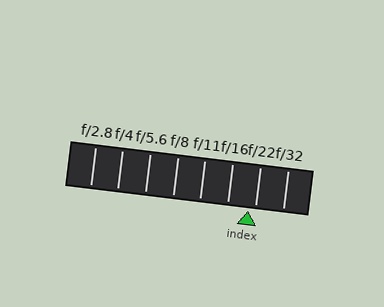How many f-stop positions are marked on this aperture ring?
There are 8 f-stop positions marked.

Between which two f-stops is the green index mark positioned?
The index mark is between f/16 and f/22.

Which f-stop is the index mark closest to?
The index mark is closest to f/22.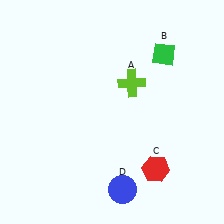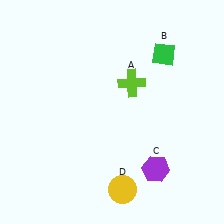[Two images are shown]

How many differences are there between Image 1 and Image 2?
There are 2 differences between the two images.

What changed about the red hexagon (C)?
In Image 1, C is red. In Image 2, it changed to purple.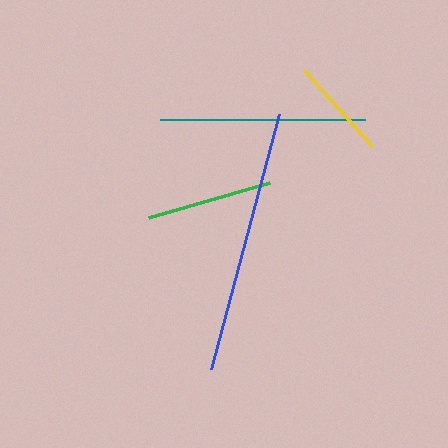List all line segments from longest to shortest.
From longest to shortest: blue, teal, green, yellow.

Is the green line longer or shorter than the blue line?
The blue line is longer than the green line.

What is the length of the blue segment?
The blue segment is approximately 264 pixels long.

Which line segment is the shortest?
The yellow line is the shortest at approximately 102 pixels.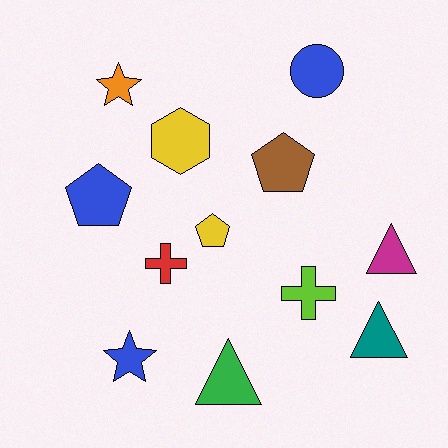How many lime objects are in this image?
There is 1 lime object.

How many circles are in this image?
There is 1 circle.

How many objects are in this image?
There are 12 objects.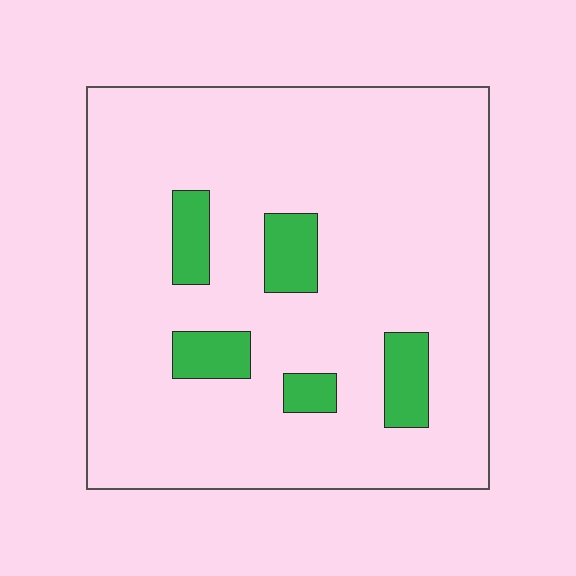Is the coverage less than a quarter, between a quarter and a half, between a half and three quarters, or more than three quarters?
Less than a quarter.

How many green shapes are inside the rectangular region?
5.